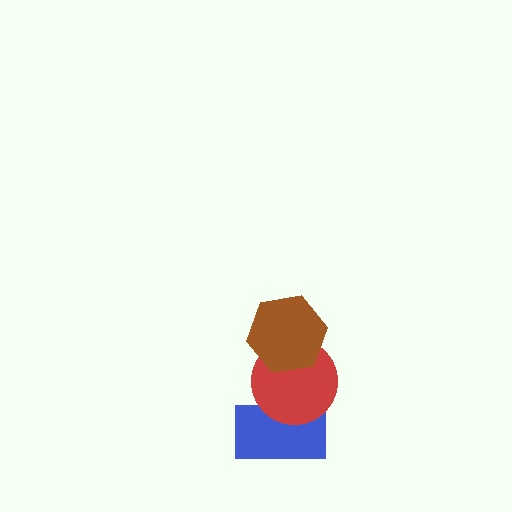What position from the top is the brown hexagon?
The brown hexagon is 1st from the top.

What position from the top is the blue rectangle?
The blue rectangle is 3rd from the top.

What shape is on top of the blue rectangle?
The red circle is on top of the blue rectangle.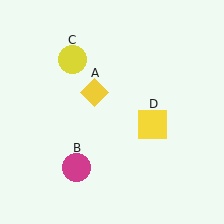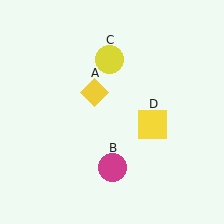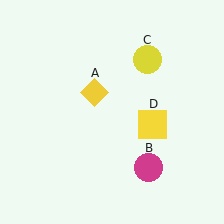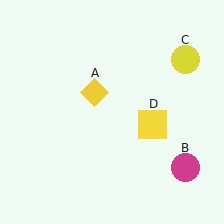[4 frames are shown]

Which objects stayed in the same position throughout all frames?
Yellow diamond (object A) and yellow square (object D) remained stationary.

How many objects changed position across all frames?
2 objects changed position: magenta circle (object B), yellow circle (object C).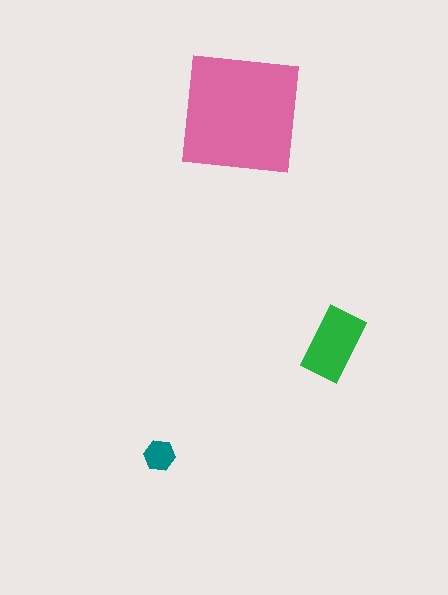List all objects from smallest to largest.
The teal hexagon, the green rectangle, the pink square.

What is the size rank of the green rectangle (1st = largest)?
2nd.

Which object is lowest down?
The teal hexagon is bottommost.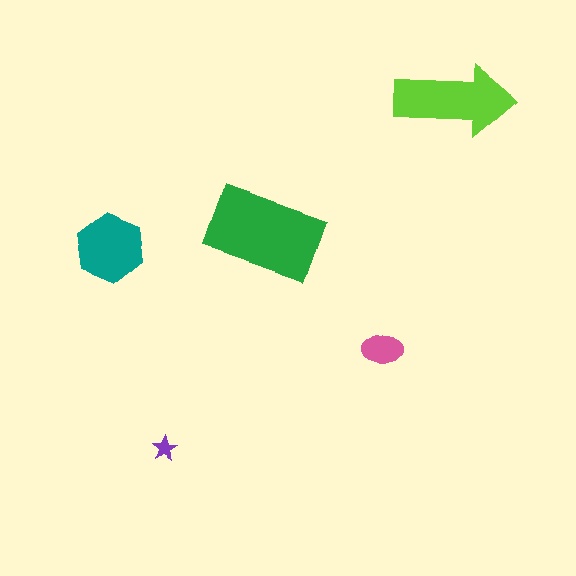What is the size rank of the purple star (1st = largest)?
5th.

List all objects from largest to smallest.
The green rectangle, the lime arrow, the teal hexagon, the pink ellipse, the purple star.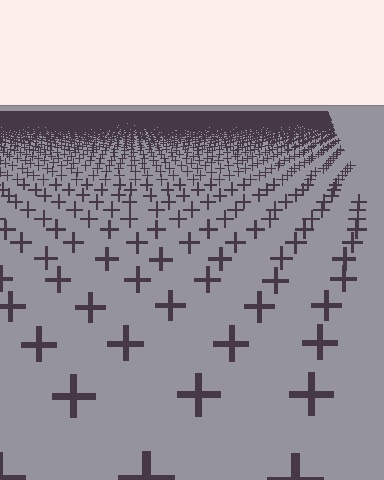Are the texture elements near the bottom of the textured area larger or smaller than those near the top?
Larger. Near the bottom, elements are closer to the viewer and appear at a bigger on-screen size.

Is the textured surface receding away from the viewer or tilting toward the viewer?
The surface is receding away from the viewer. Texture elements get smaller and denser toward the top.